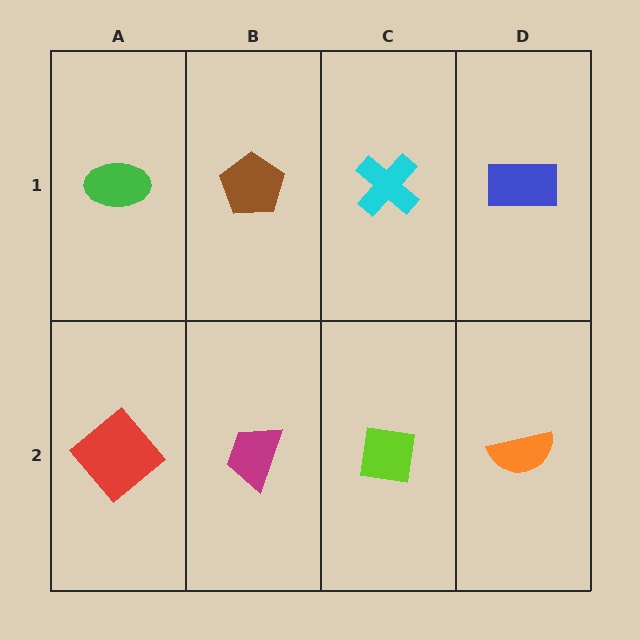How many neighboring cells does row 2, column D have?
2.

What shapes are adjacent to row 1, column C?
A lime square (row 2, column C), a brown pentagon (row 1, column B), a blue rectangle (row 1, column D).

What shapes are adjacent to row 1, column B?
A magenta trapezoid (row 2, column B), a green ellipse (row 1, column A), a cyan cross (row 1, column C).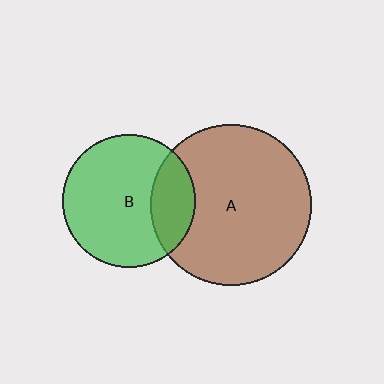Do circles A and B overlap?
Yes.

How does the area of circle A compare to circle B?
Approximately 1.5 times.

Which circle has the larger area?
Circle A (brown).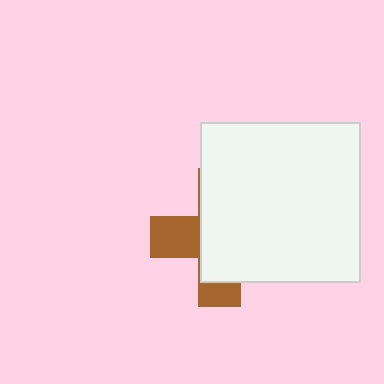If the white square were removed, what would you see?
You would see the complete brown cross.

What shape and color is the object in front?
The object in front is a white square.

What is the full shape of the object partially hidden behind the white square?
The partially hidden object is a brown cross.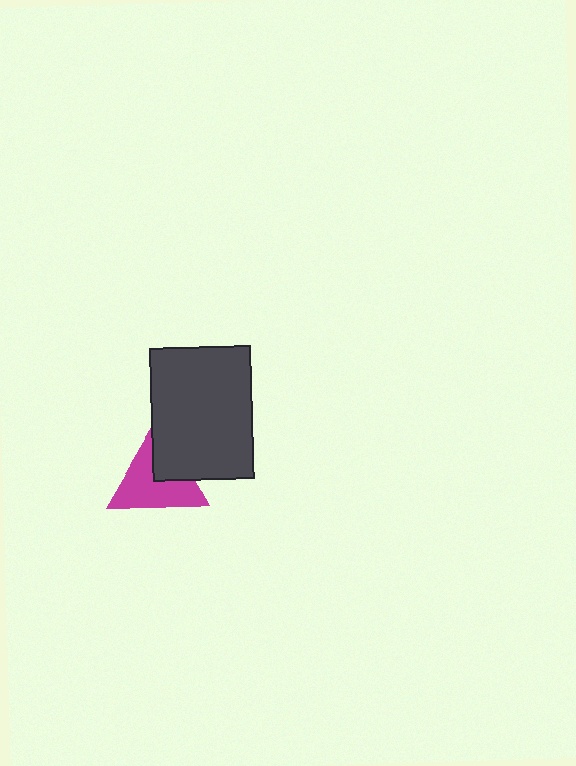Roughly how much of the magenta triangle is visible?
Most of it is visible (roughly 67%).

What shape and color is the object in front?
The object in front is a dark gray rectangle.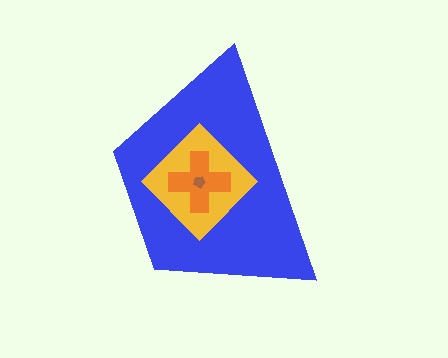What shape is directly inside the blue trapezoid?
The yellow diamond.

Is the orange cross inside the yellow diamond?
Yes.